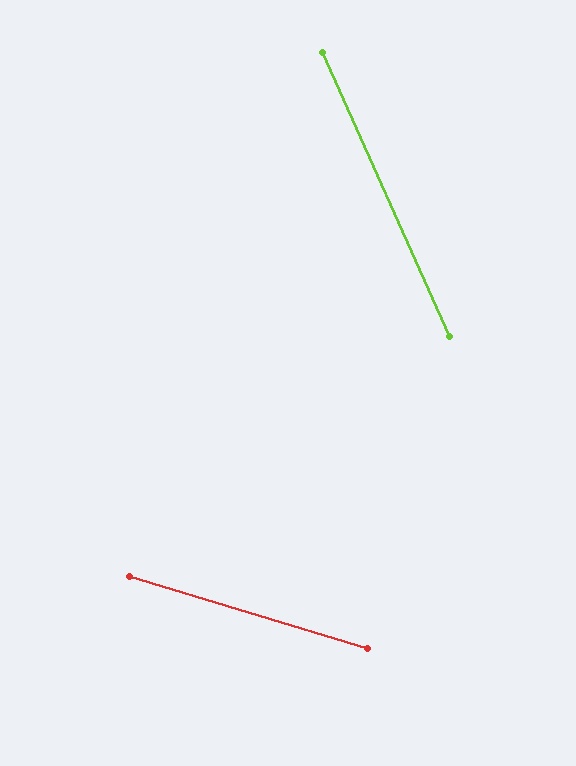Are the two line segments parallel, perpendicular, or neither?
Neither parallel nor perpendicular — they differ by about 49°.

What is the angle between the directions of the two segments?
Approximately 49 degrees.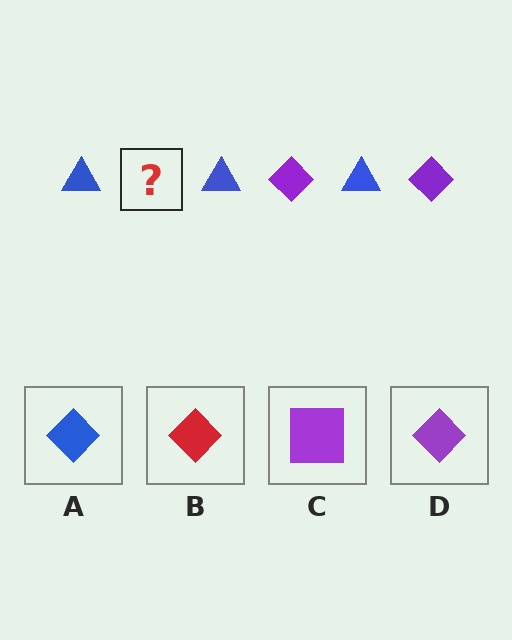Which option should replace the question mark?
Option D.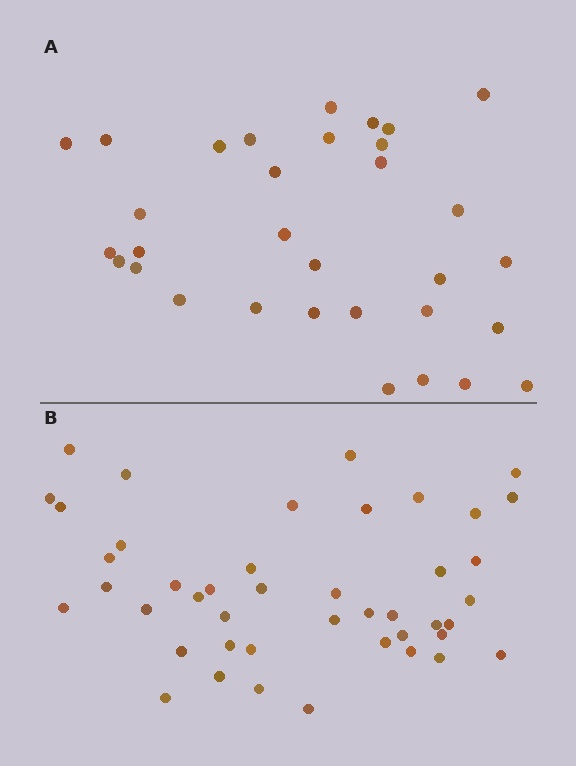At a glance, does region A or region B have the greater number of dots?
Region B (the bottom region) has more dots.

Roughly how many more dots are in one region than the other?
Region B has roughly 12 or so more dots than region A.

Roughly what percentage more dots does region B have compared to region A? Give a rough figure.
About 40% more.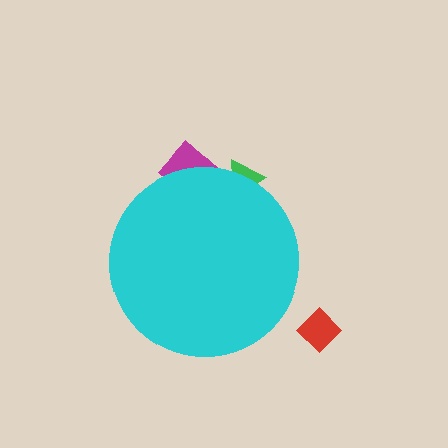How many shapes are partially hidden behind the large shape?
2 shapes are partially hidden.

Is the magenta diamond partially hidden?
Yes, the magenta diamond is partially hidden behind the cyan circle.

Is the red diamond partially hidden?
No, the red diamond is fully visible.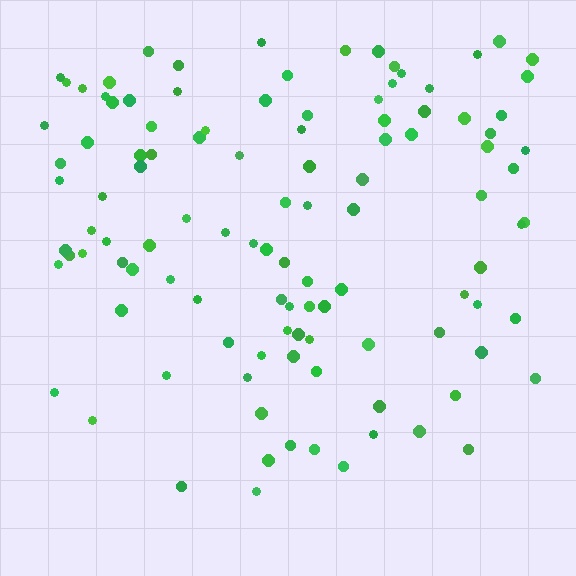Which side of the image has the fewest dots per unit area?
The bottom.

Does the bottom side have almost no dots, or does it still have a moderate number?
Still a moderate number, just noticeably fewer than the top.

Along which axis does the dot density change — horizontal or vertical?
Vertical.